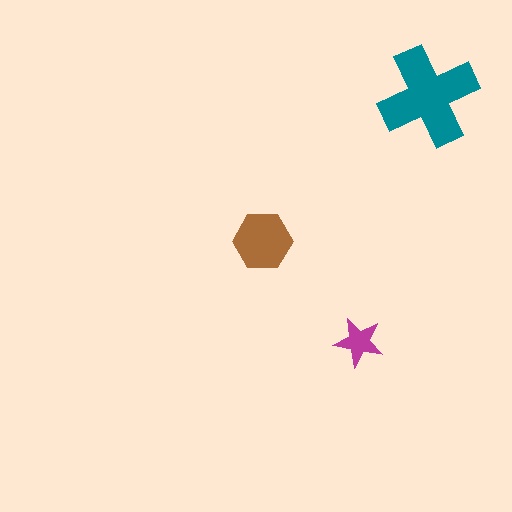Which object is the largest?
The teal cross.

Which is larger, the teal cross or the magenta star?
The teal cross.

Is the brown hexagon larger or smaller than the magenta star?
Larger.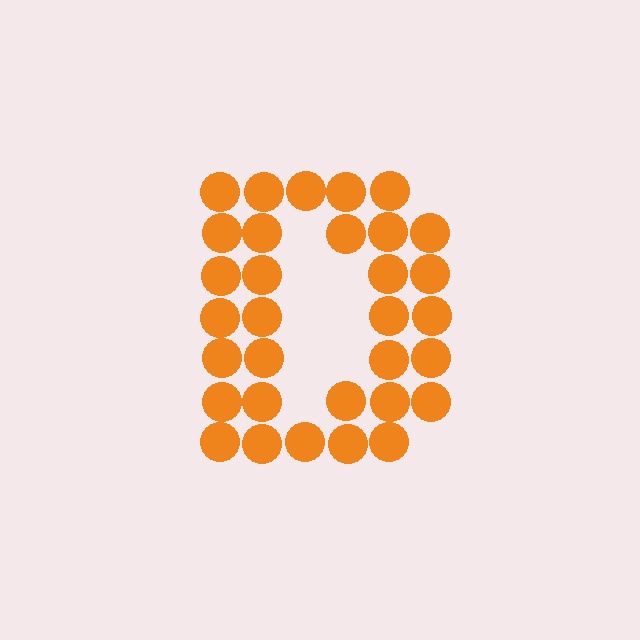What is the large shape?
The large shape is the letter D.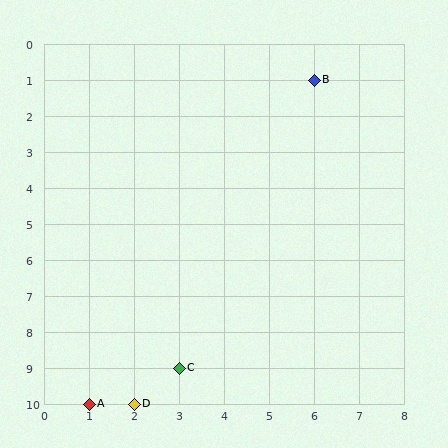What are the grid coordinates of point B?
Point B is at grid coordinates (6, 1).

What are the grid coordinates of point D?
Point D is at grid coordinates (2, 10).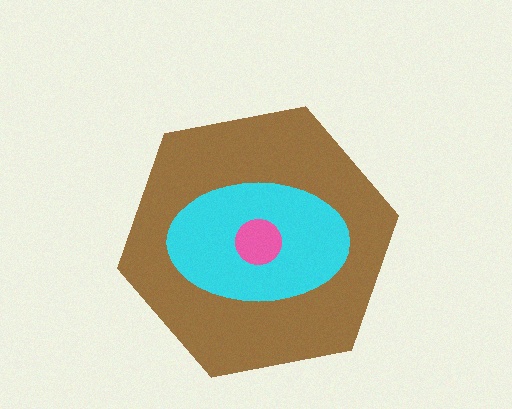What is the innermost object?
The pink circle.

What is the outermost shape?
The brown hexagon.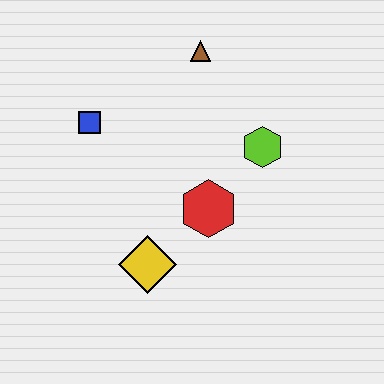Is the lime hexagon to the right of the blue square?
Yes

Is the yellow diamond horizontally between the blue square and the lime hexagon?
Yes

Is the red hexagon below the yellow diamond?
No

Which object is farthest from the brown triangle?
The yellow diamond is farthest from the brown triangle.